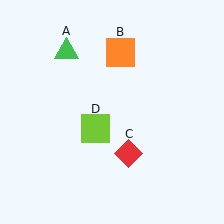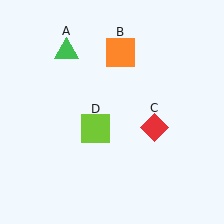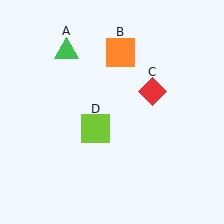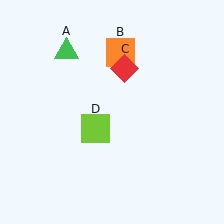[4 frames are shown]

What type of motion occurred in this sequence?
The red diamond (object C) rotated counterclockwise around the center of the scene.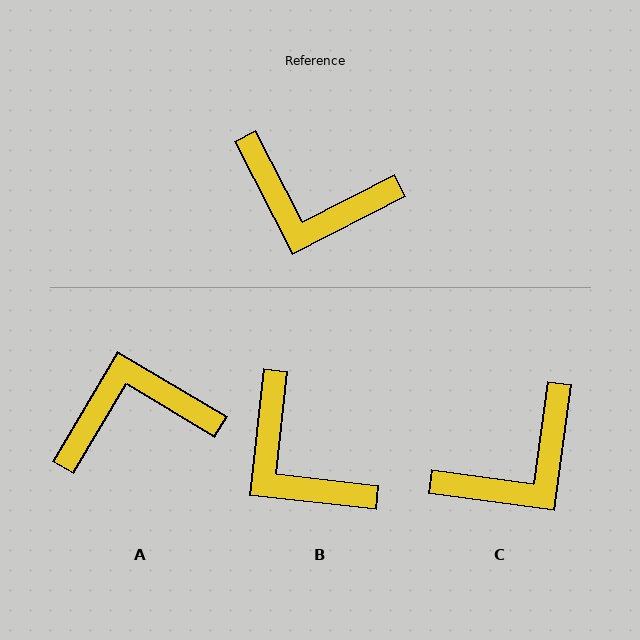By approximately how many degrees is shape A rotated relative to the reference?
Approximately 148 degrees clockwise.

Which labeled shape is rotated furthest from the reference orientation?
A, about 148 degrees away.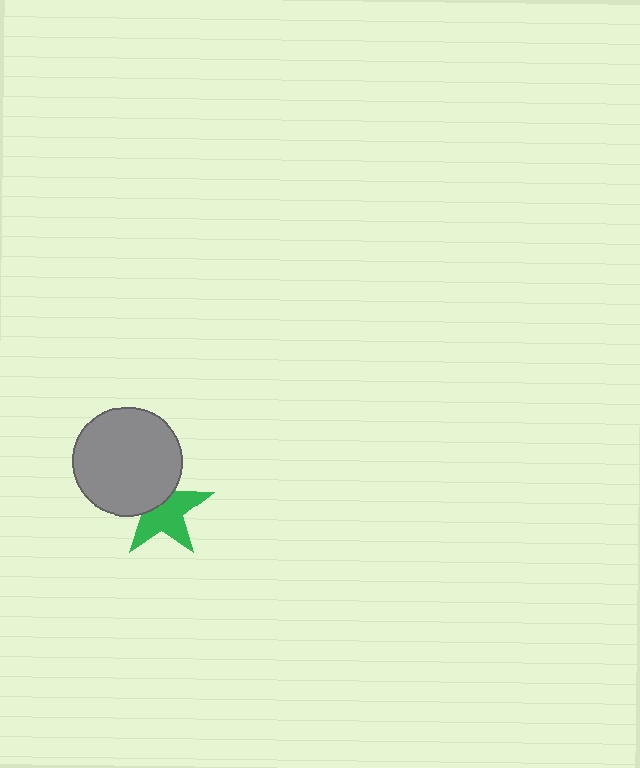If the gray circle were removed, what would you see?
You would see the complete green star.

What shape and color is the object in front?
The object in front is a gray circle.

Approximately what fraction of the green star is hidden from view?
Roughly 38% of the green star is hidden behind the gray circle.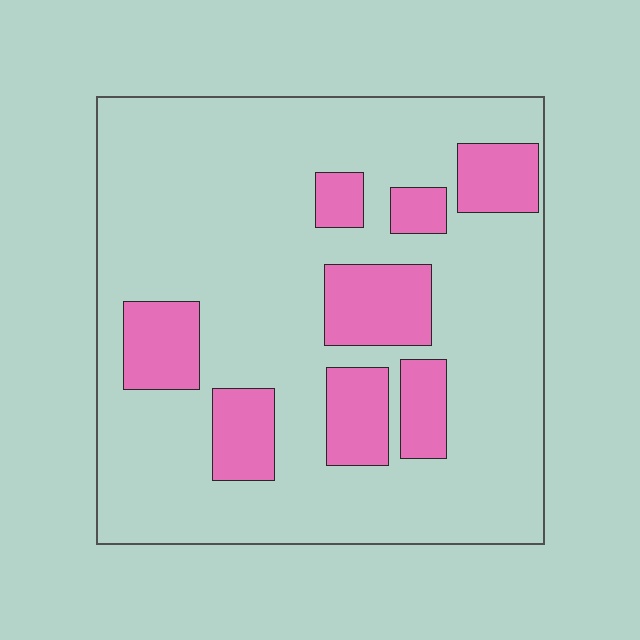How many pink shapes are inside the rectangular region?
8.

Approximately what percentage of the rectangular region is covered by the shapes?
Approximately 20%.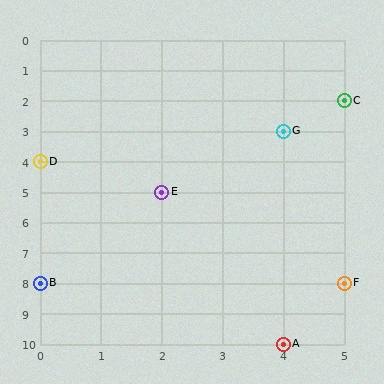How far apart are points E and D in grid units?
Points E and D are 2 columns and 1 row apart (about 2.2 grid units diagonally).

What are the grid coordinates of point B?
Point B is at grid coordinates (0, 8).